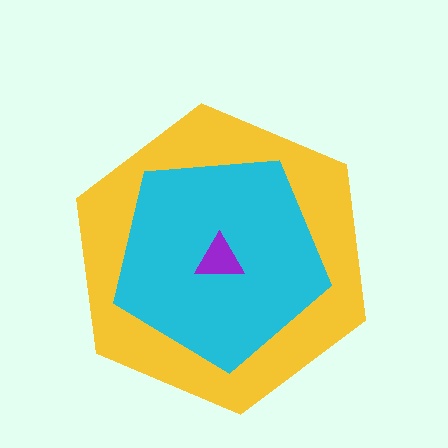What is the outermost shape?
The yellow hexagon.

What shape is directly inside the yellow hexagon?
The cyan pentagon.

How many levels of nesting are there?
3.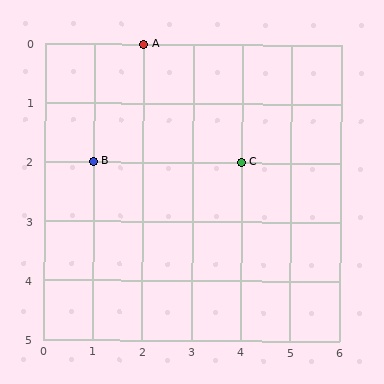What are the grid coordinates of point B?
Point B is at grid coordinates (1, 2).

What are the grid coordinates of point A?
Point A is at grid coordinates (2, 0).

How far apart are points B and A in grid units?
Points B and A are 1 column and 2 rows apart (about 2.2 grid units diagonally).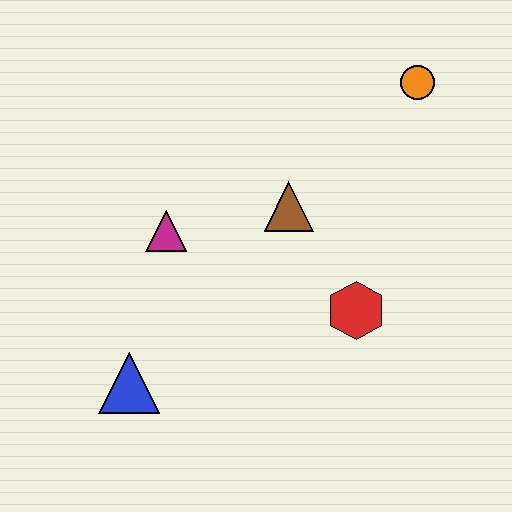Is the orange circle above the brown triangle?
Yes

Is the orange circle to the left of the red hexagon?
No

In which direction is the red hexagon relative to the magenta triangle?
The red hexagon is to the right of the magenta triangle.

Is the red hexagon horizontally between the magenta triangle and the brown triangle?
No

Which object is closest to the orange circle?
The brown triangle is closest to the orange circle.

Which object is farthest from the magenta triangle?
The orange circle is farthest from the magenta triangle.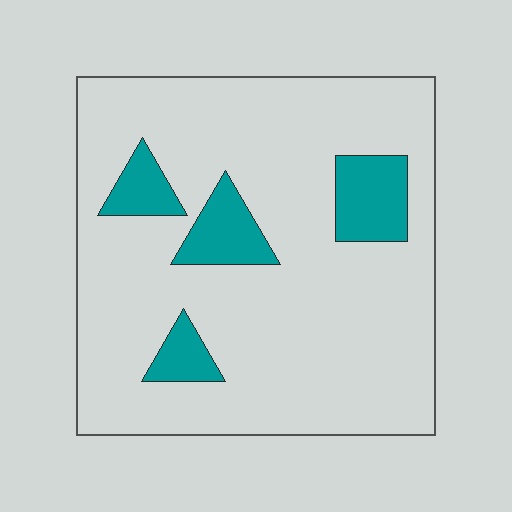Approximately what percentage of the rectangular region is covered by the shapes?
Approximately 15%.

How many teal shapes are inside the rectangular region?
4.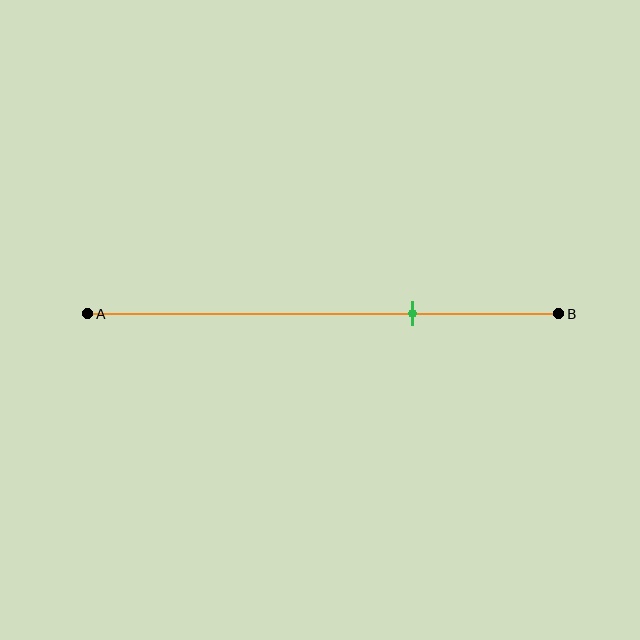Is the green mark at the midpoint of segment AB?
No, the mark is at about 70% from A, not at the 50% midpoint.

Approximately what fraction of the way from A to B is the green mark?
The green mark is approximately 70% of the way from A to B.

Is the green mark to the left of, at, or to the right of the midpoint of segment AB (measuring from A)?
The green mark is to the right of the midpoint of segment AB.